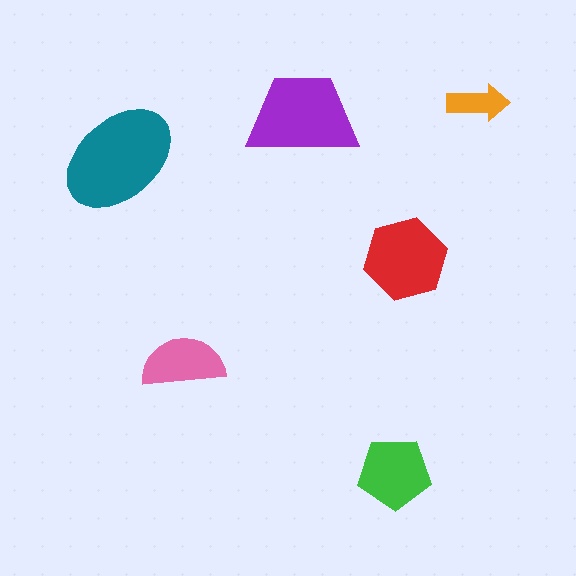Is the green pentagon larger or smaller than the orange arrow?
Larger.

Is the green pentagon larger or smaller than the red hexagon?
Smaller.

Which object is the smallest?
The orange arrow.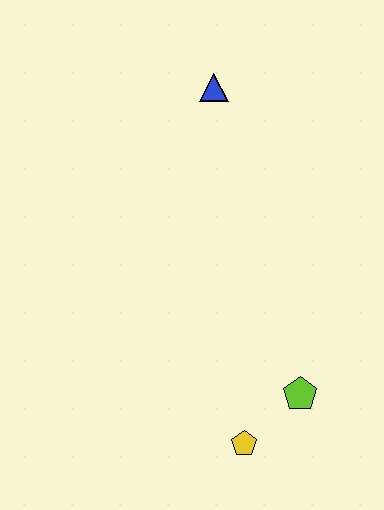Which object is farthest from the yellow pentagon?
The blue triangle is farthest from the yellow pentagon.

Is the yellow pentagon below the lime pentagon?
Yes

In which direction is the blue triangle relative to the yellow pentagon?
The blue triangle is above the yellow pentagon.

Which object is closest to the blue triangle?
The lime pentagon is closest to the blue triangle.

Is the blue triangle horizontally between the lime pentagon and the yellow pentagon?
No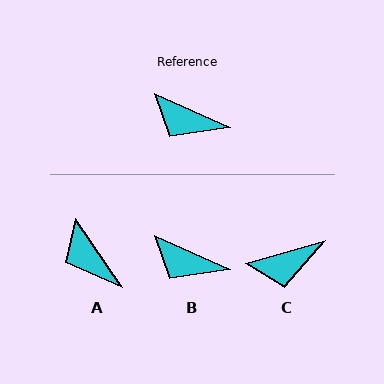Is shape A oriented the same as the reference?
No, it is off by about 31 degrees.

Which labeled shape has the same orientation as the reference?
B.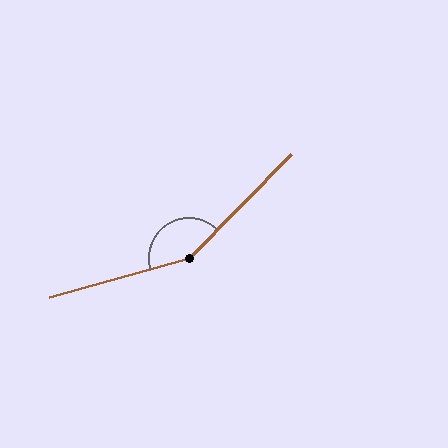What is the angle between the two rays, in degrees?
Approximately 150 degrees.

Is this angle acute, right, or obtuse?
It is obtuse.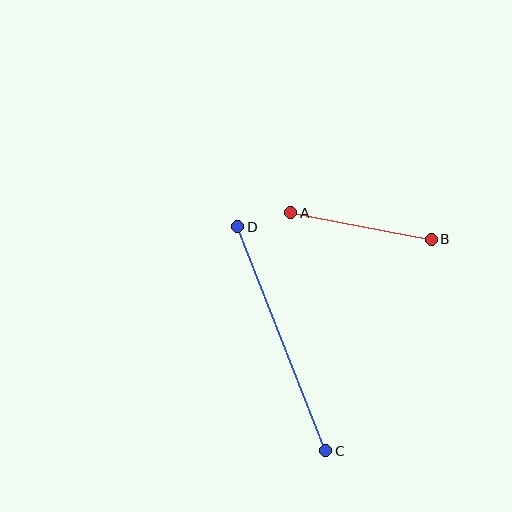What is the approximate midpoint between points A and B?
The midpoint is at approximately (361, 226) pixels.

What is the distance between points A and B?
The distance is approximately 143 pixels.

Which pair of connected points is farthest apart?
Points C and D are farthest apart.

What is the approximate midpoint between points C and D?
The midpoint is at approximately (282, 339) pixels.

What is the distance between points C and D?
The distance is approximately 241 pixels.